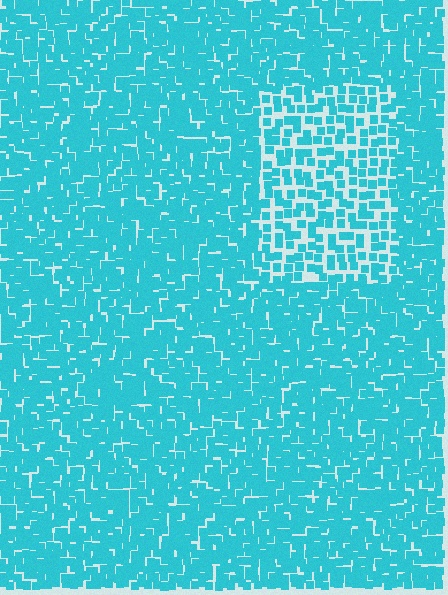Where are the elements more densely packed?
The elements are more densely packed outside the rectangle boundary.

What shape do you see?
I see a rectangle.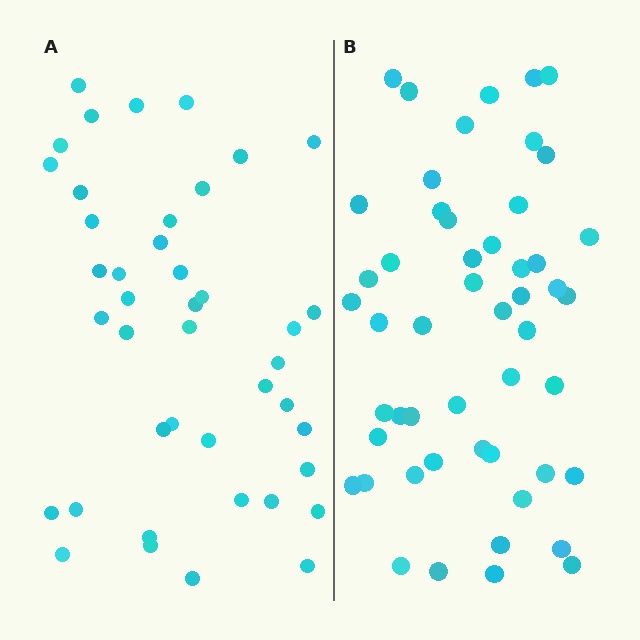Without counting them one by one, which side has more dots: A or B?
Region B (the right region) has more dots.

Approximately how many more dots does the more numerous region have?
Region B has roughly 8 or so more dots than region A.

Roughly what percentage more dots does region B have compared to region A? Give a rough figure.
About 20% more.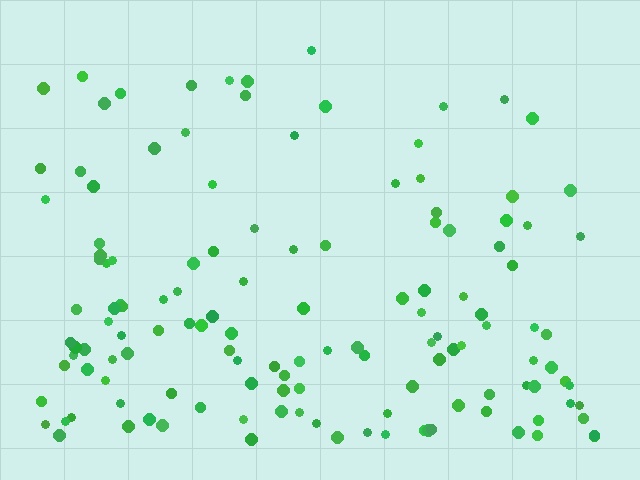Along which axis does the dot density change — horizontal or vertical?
Vertical.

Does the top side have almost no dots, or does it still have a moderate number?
Still a moderate number, just noticeably fewer than the bottom.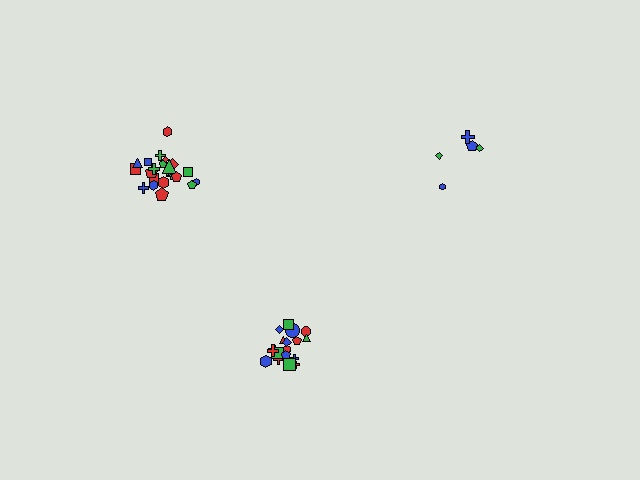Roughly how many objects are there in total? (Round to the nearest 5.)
Roughly 45 objects in total.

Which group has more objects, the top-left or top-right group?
The top-left group.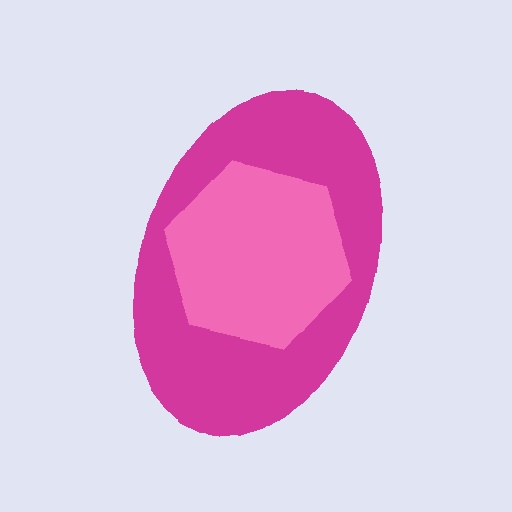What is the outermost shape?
The magenta ellipse.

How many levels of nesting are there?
2.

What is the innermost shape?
The pink hexagon.